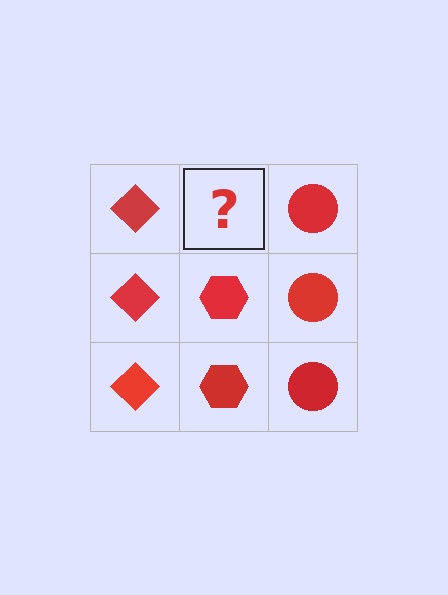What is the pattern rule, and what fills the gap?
The rule is that each column has a consistent shape. The gap should be filled with a red hexagon.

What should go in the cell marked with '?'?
The missing cell should contain a red hexagon.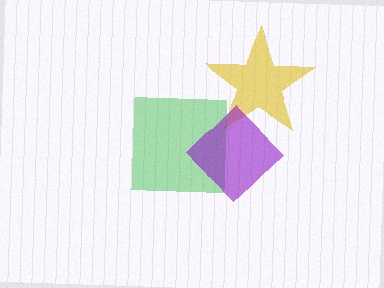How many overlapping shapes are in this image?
There are 3 overlapping shapes in the image.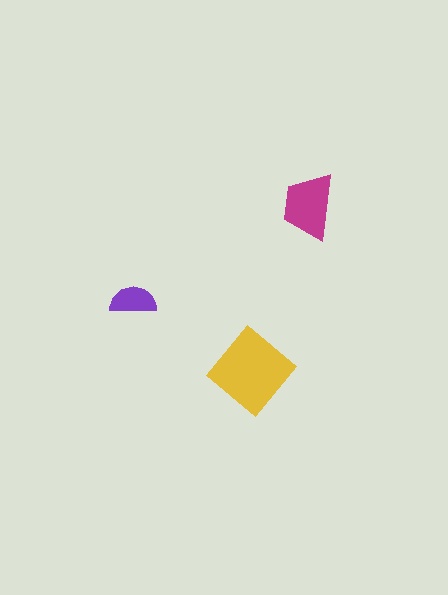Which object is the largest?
The yellow diamond.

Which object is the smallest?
The purple semicircle.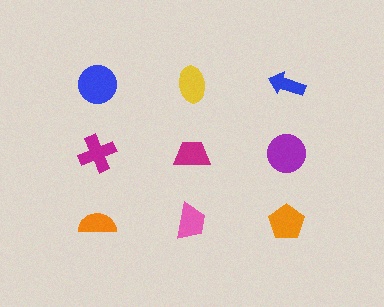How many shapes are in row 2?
3 shapes.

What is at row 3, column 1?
An orange semicircle.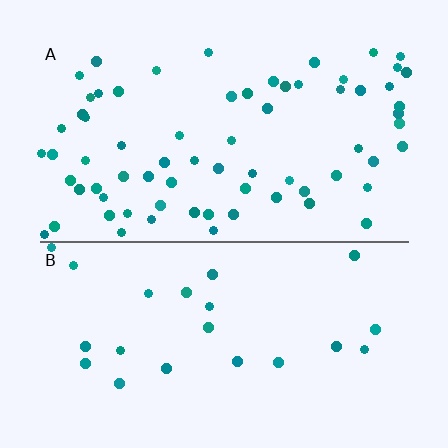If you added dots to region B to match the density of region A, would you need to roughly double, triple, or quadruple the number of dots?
Approximately triple.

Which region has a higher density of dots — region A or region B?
A (the top).